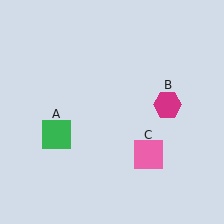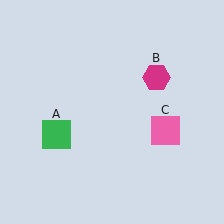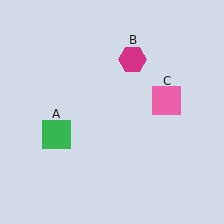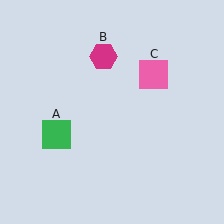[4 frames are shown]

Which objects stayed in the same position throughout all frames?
Green square (object A) remained stationary.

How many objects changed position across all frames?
2 objects changed position: magenta hexagon (object B), pink square (object C).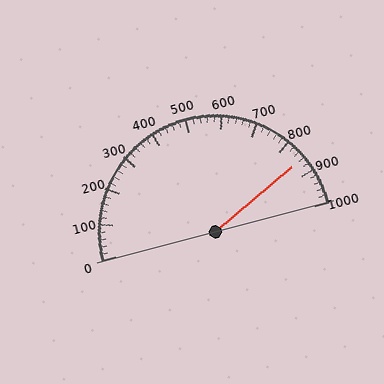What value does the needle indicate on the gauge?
The needle indicates approximately 860.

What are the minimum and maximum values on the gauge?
The gauge ranges from 0 to 1000.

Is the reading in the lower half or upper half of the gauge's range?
The reading is in the upper half of the range (0 to 1000).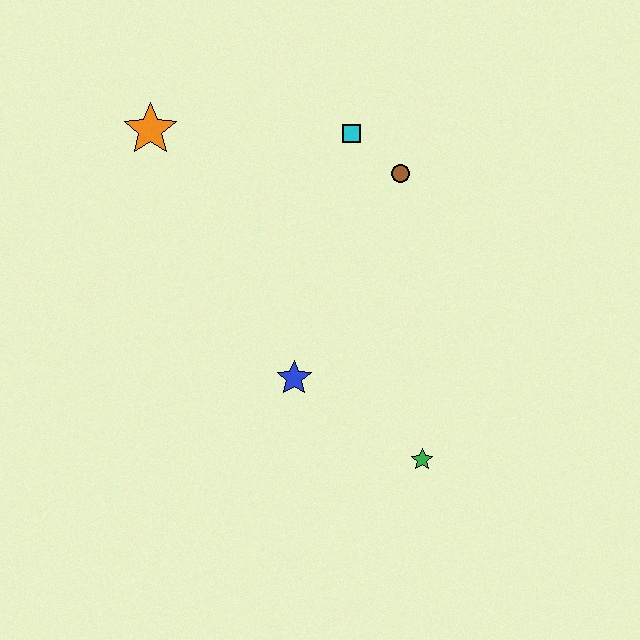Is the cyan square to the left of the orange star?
No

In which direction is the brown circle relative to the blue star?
The brown circle is above the blue star.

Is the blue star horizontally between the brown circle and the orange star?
Yes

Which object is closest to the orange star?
The cyan square is closest to the orange star.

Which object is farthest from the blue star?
The orange star is farthest from the blue star.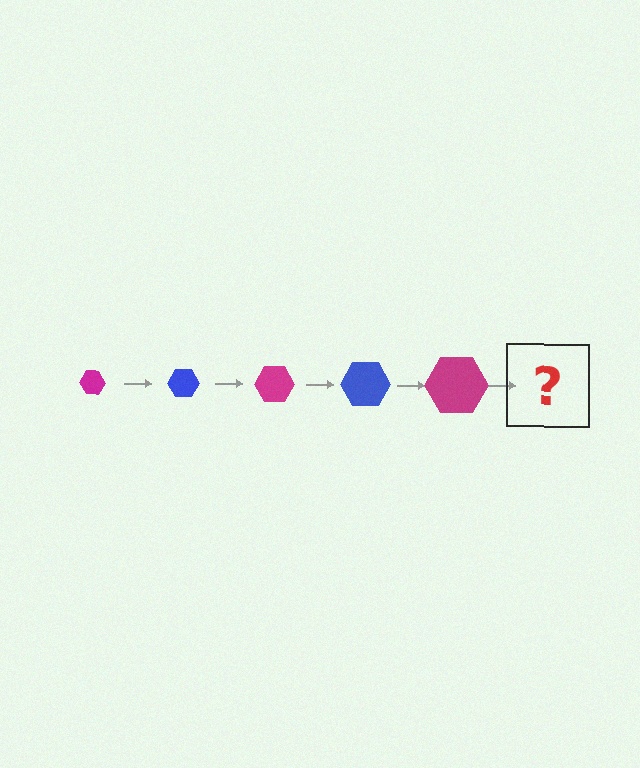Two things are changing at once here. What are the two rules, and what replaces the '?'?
The two rules are that the hexagon grows larger each step and the color cycles through magenta and blue. The '?' should be a blue hexagon, larger than the previous one.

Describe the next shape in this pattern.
It should be a blue hexagon, larger than the previous one.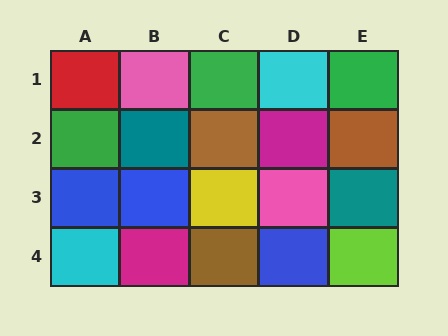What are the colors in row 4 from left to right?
Cyan, magenta, brown, blue, lime.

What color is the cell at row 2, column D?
Magenta.